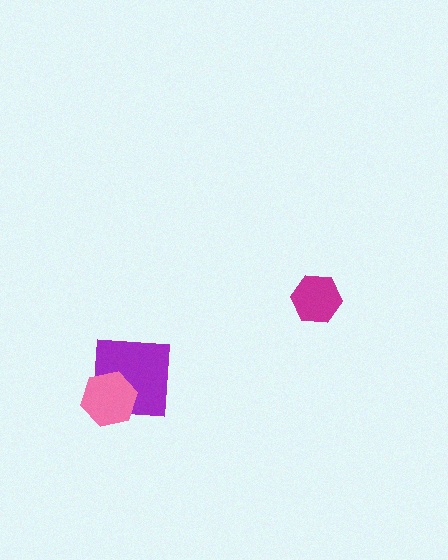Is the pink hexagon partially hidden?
No, no other shape covers it.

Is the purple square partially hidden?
Yes, it is partially covered by another shape.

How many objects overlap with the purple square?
1 object overlaps with the purple square.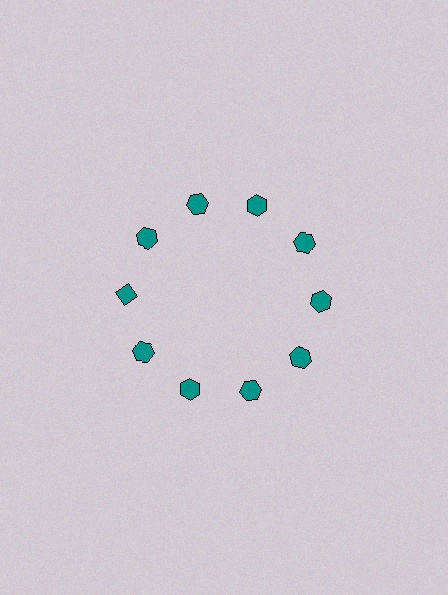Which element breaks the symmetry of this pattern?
The teal diamond at roughly the 9 o'clock position breaks the symmetry. All other shapes are teal hexagons.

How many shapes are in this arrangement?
There are 10 shapes arranged in a ring pattern.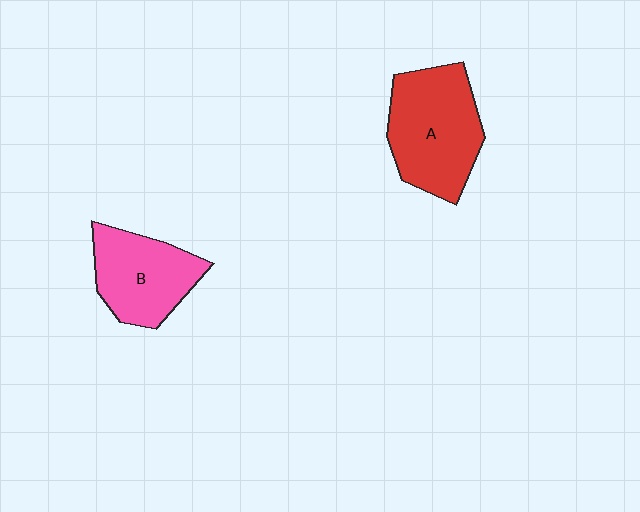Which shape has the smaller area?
Shape B (pink).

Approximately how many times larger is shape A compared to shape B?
Approximately 1.3 times.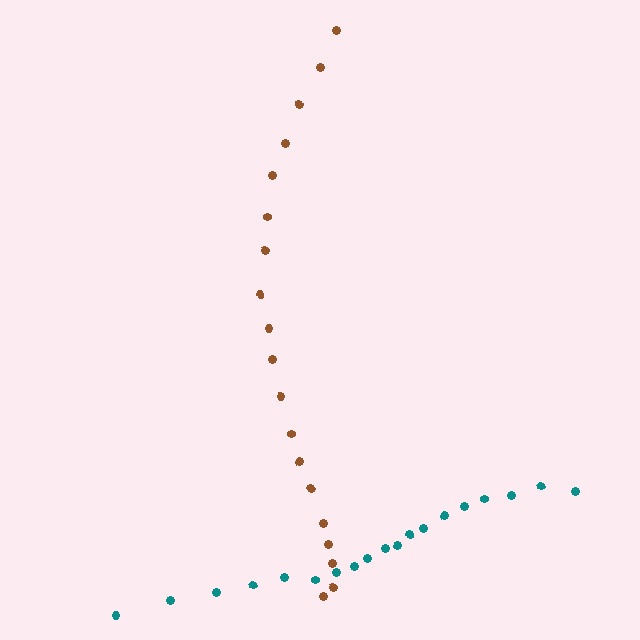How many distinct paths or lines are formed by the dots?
There are 2 distinct paths.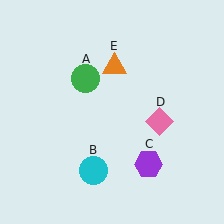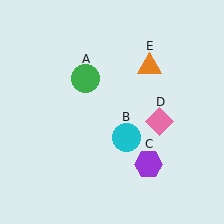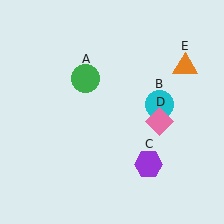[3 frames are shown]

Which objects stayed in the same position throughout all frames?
Green circle (object A) and purple hexagon (object C) and pink diamond (object D) remained stationary.